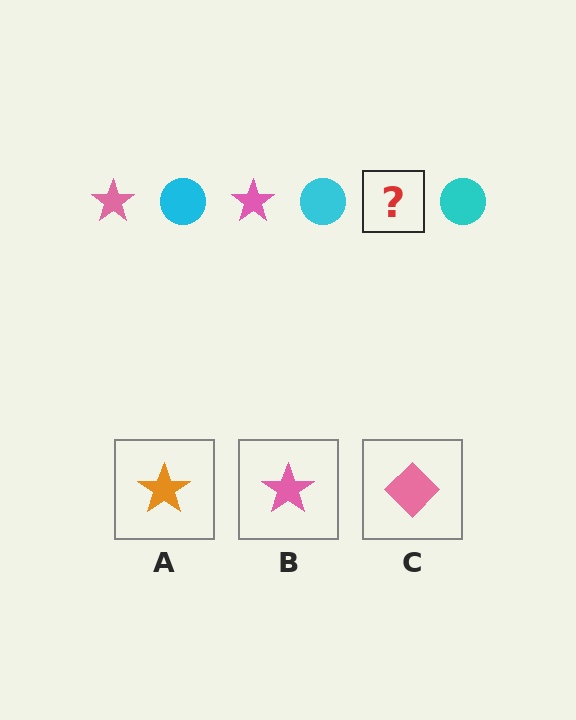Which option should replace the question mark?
Option B.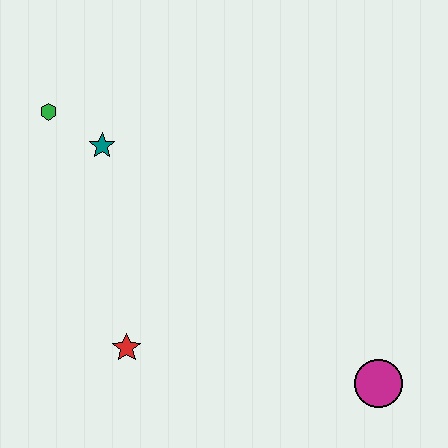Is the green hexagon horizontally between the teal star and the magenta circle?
No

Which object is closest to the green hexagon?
The teal star is closest to the green hexagon.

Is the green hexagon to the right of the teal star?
No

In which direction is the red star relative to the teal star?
The red star is below the teal star.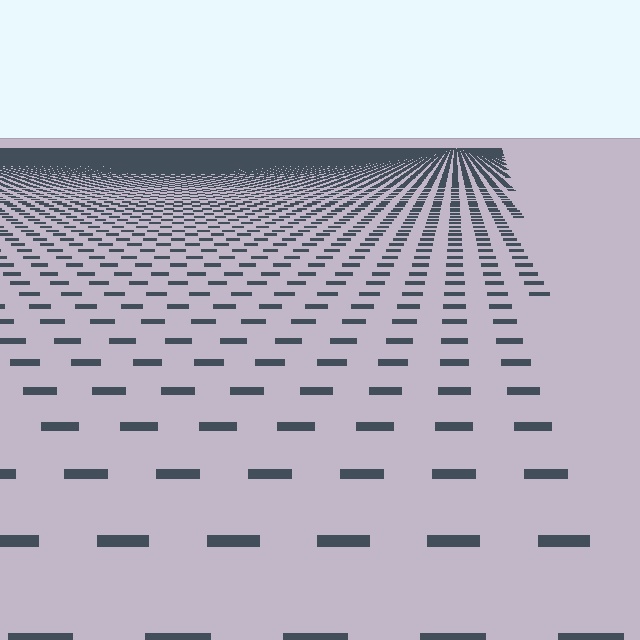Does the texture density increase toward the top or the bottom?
Density increases toward the top.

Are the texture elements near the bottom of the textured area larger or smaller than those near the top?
Larger. Near the bottom, elements are closer to the viewer and appear at a bigger on-screen size.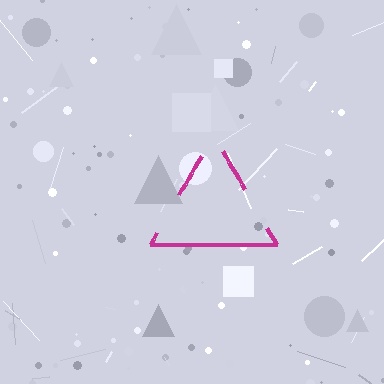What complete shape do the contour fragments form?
The contour fragments form a triangle.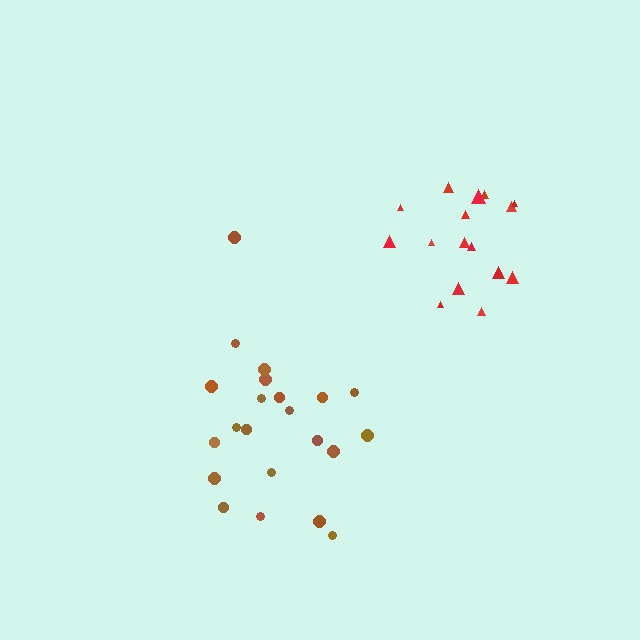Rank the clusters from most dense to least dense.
red, brown.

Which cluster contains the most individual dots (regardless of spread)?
Brown (22).